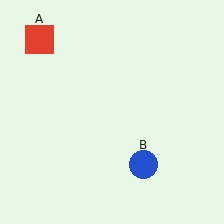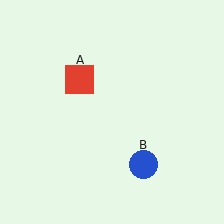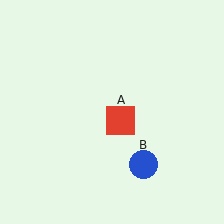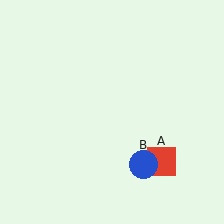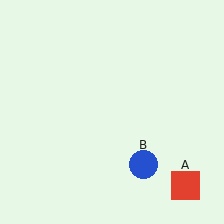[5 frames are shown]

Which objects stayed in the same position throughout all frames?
Blue circle (object B) remained stationary.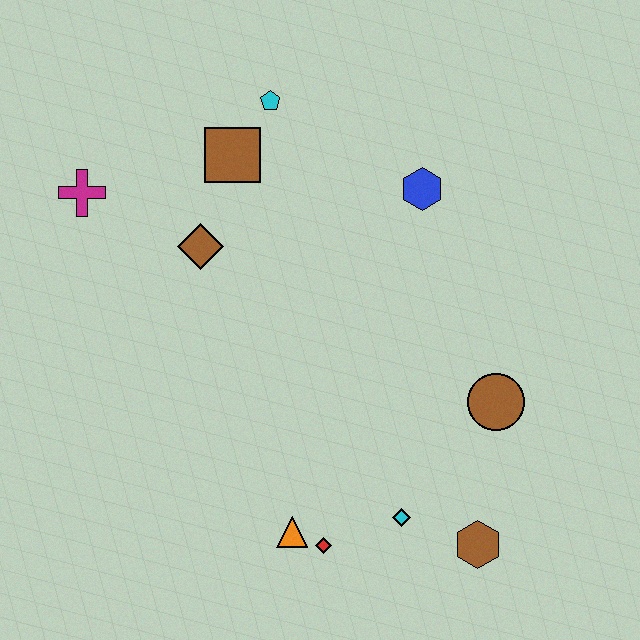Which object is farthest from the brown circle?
The magenta cross is farthest from the brown circle.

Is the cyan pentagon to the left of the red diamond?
Yes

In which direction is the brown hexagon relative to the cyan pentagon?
The brown hexagon is below the cyan pentagon.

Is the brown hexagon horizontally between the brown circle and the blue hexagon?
Yes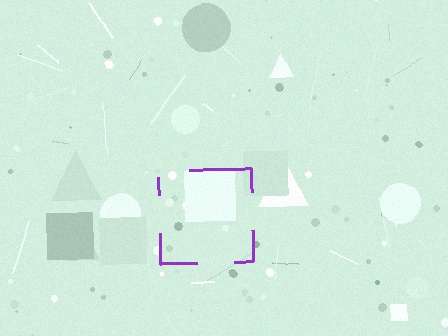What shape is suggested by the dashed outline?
The dashed outline suggests a square.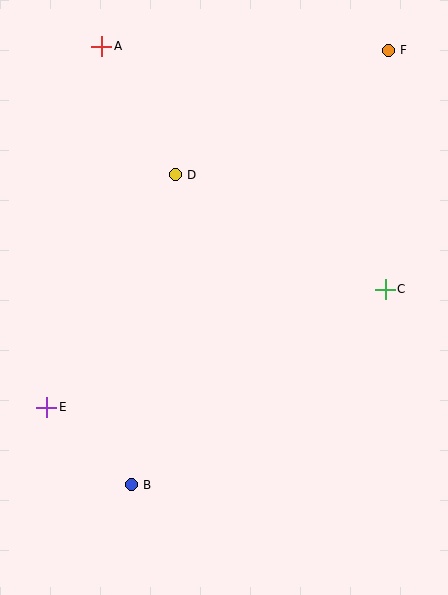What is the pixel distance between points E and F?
The distance between E and F is 494 pixels.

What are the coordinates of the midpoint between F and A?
The midpoint between F and A is at (245, 48).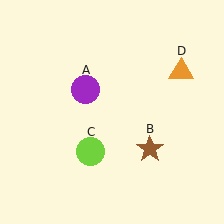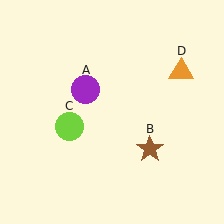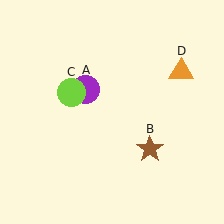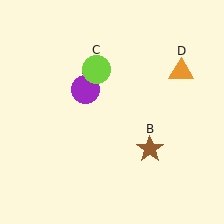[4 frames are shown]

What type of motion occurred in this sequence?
The lime circle (object C) rotated clockwise around the center of the scene.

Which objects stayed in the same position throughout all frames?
Purple circle (object A) and brown star (object B) and orange triangle (object D) remained stationary.